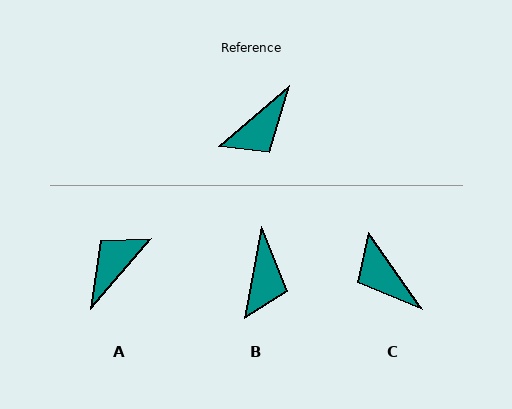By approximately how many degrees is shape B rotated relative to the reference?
Approximately 38 degrees counter-clockwise.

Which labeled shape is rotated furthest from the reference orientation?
A, about 171 degrees away.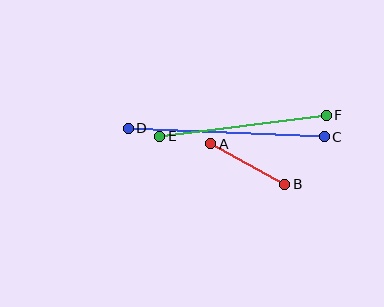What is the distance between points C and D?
The distance is approximately 196 pixels.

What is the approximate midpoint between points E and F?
The midpoint is at approximately (243, 126) pixels.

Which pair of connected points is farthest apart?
Points C and D are farthest apart.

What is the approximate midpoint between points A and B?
The midpoint is at approximately (248, 164) pixels.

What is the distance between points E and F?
The distance is approximately 168 pixels.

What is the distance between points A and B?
The distance is approximately 84 pixels.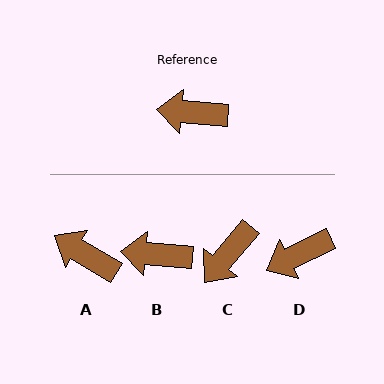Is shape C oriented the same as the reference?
No, it is off by about 55 degrees.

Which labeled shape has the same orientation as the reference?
B.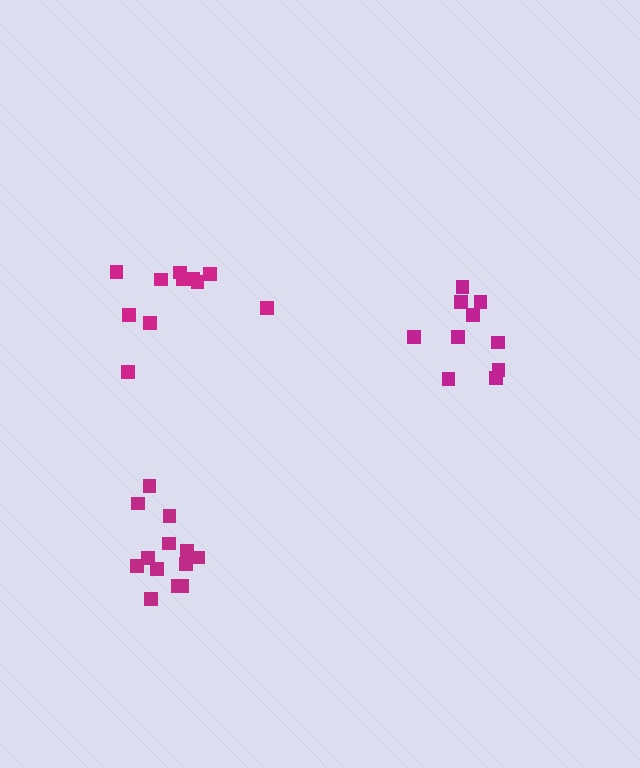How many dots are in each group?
Group 1: 11 dots, Group 2: 10 dots, Group 3: 14 dots (35 total).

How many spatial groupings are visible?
There are 3 spatial groupings.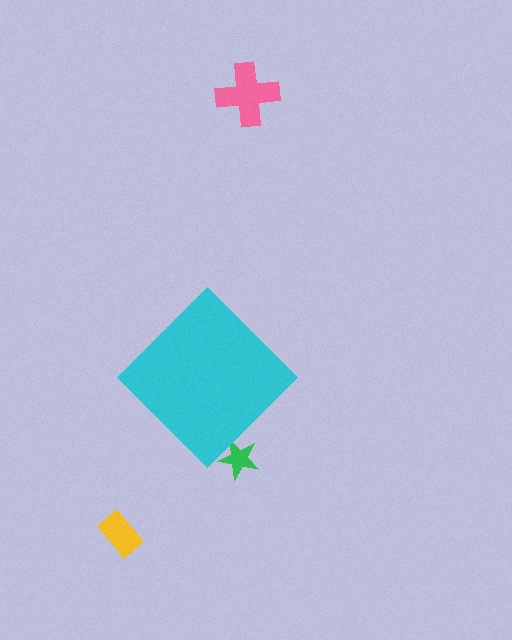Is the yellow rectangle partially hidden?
No, the yellow rectangle is fully visible.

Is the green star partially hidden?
Yes, the green star is partially hidden behind the cyan diamond.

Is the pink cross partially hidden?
No, the pink cross is fully visible.